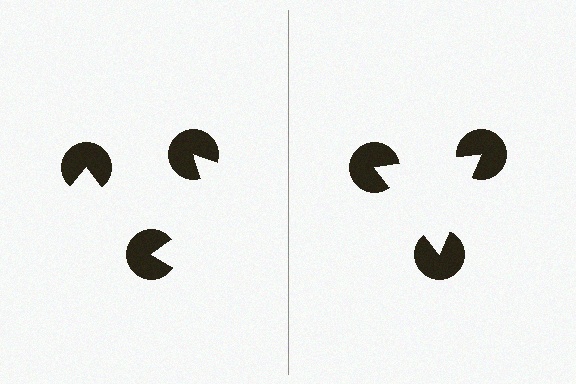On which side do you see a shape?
An illusory triangle appears on the right side. On the left side the wedge cuts are rotated, so no coherent shape forms.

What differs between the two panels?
The pac-man discs are positioned identically on both sides; only the wedge orientations differ. On the right they align to a triangle; on the left they are misaligned.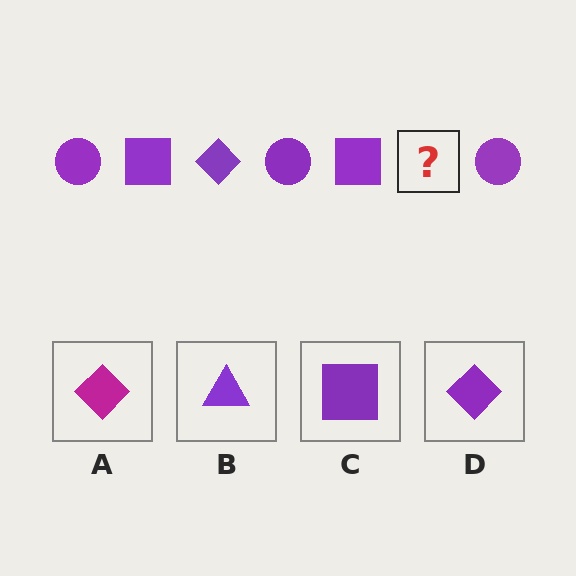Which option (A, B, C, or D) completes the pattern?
D.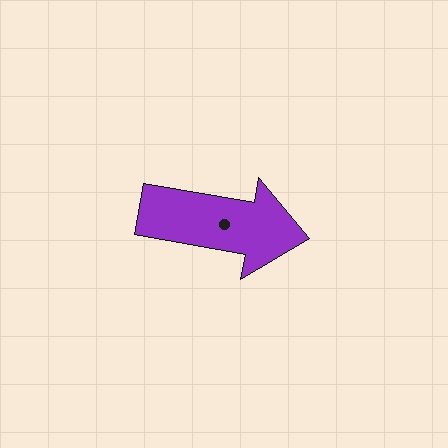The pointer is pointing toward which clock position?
Roughly 3 o'clock.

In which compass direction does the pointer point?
East.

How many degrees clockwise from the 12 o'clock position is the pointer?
Approximately 100 degrees.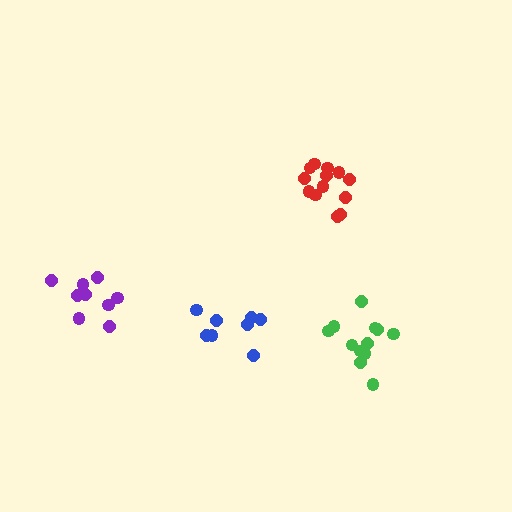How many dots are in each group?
Group 1: 9 dots, Group 2: 8 dots, Group 3: 12 dots, Group 4: 13 dots (42 total).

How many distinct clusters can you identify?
There are 4 distinct clusters.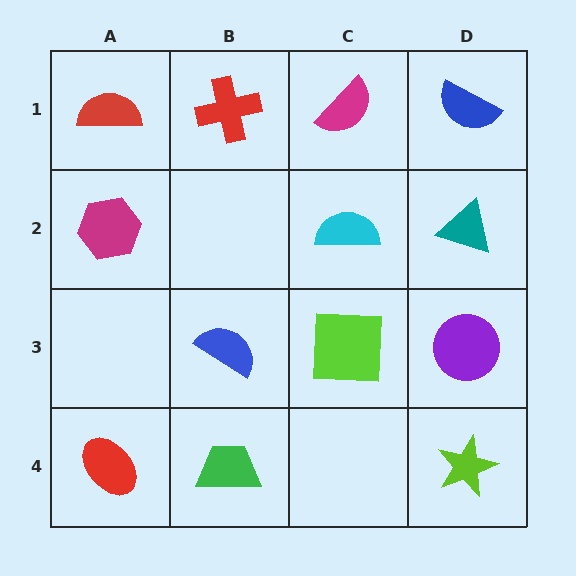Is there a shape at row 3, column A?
No, that cell is empty.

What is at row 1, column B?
A red cross.